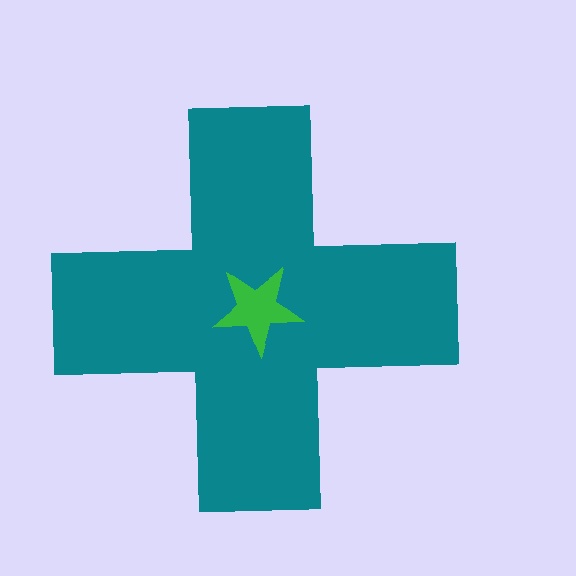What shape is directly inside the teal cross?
The green star.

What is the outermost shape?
The teal cross.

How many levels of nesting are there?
2.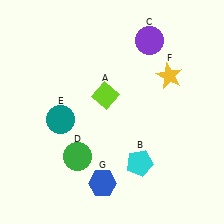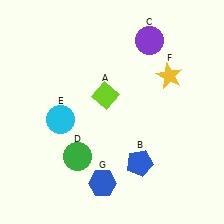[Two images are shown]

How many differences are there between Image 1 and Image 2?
There are 2 differences between the two images.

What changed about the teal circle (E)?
In Image 1, E is teal. In Image 2, it changed to cyan.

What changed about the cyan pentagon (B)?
In Image 1, B is cyan. In Image 2, it changed to blue.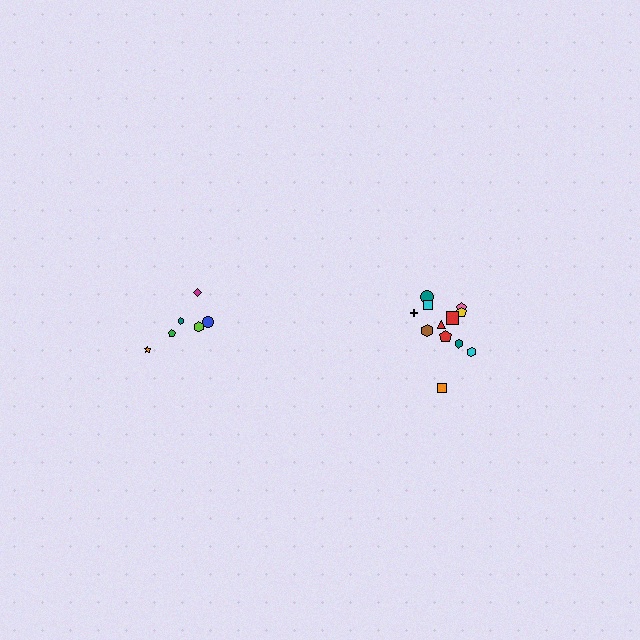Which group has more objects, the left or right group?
The right group.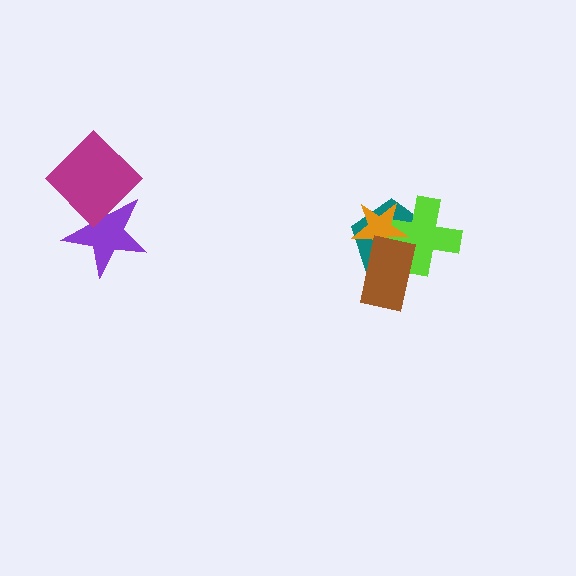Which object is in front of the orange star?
The brown rectangle is in front of the orange star.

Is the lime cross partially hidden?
Yes, it is partially covered by another shape.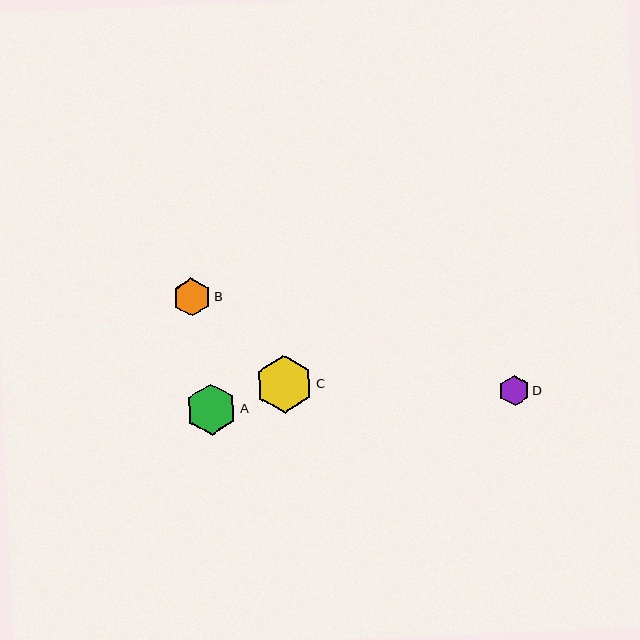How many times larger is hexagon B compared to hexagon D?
Hexagon B is approximately 1.2 times the size of hexagon D.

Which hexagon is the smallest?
Hexagon D is the smallest with a size of approximately 30 pixels.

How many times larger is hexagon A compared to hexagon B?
Hexagon A is approximately 1.4 times the size of hexagon B.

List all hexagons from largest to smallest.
From largest to smallest: C, A, B, D.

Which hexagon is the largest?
Hexagon C is the largest with a size of approximately 58 pixels.